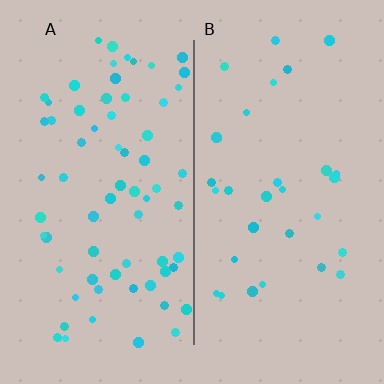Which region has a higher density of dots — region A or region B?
A (the left).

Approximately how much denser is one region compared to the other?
Approximately 2.2× — region A over region B.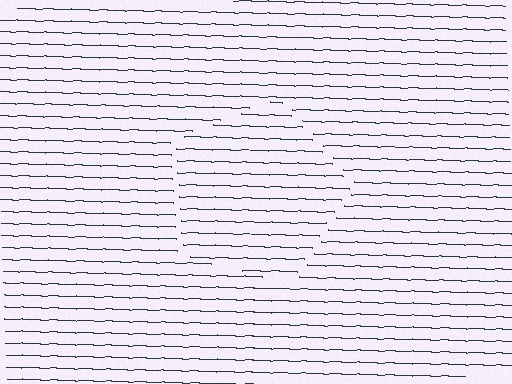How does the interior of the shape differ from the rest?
The interior of the shape contains the same grating, shifted by half a period — the contour is defined by the phase discontinuity where line-ends from the inner and outer gratings abut.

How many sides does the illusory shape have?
5 sides — the line-ends trace a pentagon.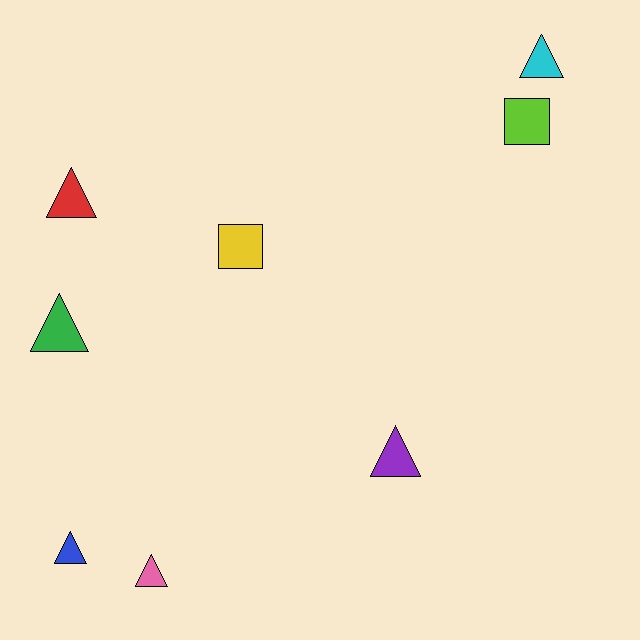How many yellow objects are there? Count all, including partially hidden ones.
There is 1 yellow object.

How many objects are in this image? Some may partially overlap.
There are 8 objects.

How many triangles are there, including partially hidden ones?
There are 6 triangles.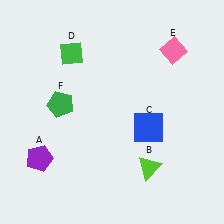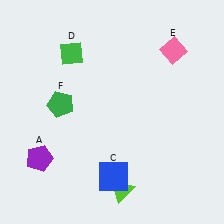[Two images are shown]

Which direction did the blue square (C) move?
The blue square (C) moved down.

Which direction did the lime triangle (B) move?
The lime triangle (B) moved left.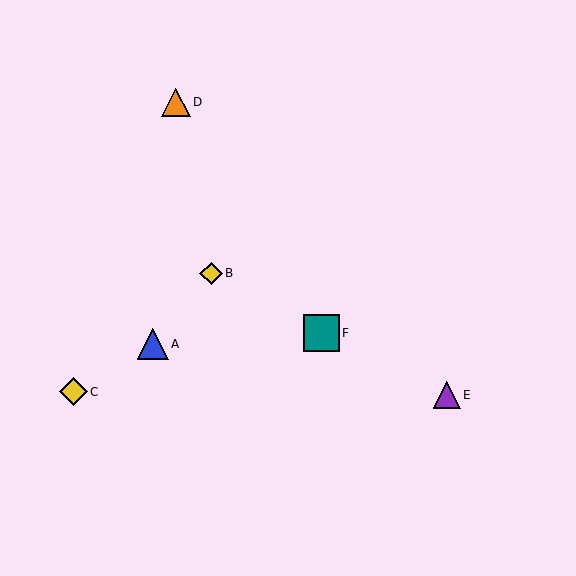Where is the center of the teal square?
The center of the teal square is at (321, 333).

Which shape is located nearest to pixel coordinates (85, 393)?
The yellow diamond (labeled C) at (73, 392) is nearest to that location.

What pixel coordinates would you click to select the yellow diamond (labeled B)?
Click at (211, 273) to select the yellow diamond B.